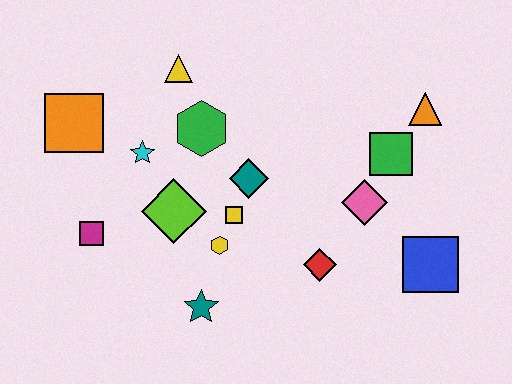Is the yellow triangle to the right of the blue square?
No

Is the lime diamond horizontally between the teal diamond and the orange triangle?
No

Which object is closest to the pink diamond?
The green square is closest to the pink diamond.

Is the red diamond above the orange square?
No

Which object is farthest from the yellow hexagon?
The orange triangle is farthest from the yellow hexagon.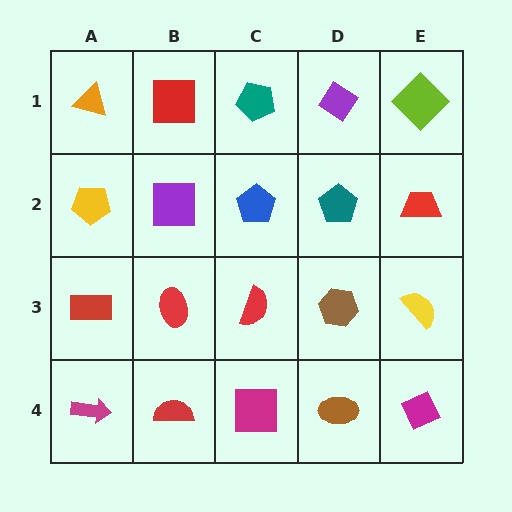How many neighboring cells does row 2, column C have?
4.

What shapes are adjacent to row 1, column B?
A purple square (row 2, column B), an orange triangle (row 1, column A), a teal pentagon (row 1, column C).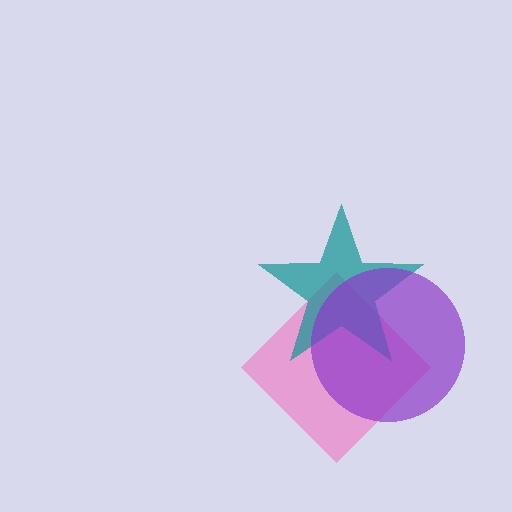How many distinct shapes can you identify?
There are 3 distinct shapes: a pink diamond, a teal star, a purple circle.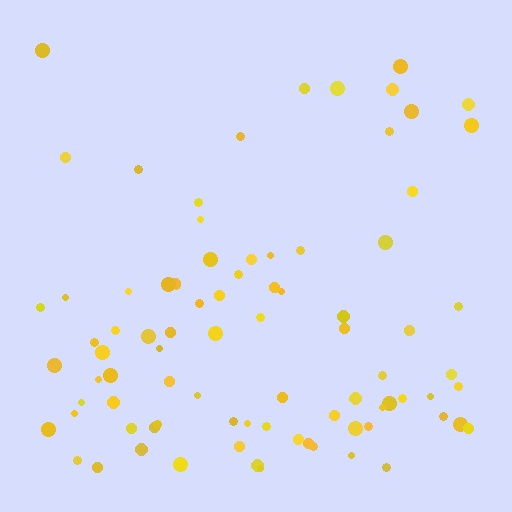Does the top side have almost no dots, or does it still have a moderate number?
Still a moderate number, just noticeably fewer than the bottom.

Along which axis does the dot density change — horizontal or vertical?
Vertical.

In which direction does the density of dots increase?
From top to bottom, with the bottom side densest.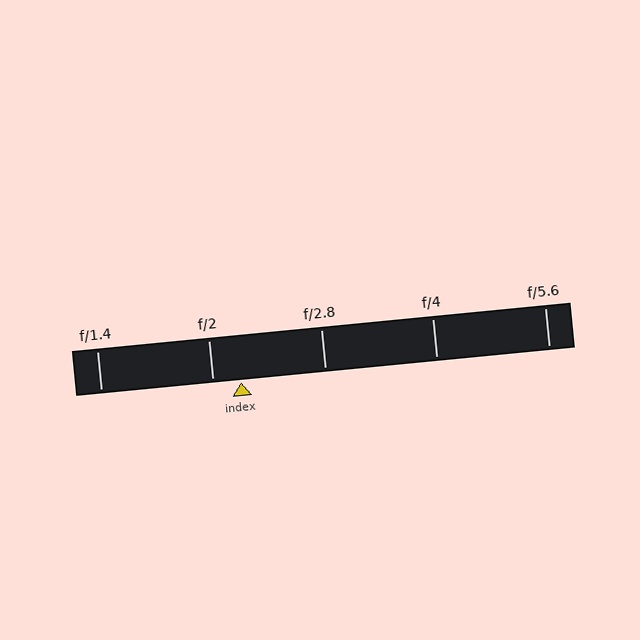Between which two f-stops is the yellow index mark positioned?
The index mark is between f/2 and f/2.8.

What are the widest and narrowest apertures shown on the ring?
The widest aperture shown is f/1.4 and the narrowest is f/5.6.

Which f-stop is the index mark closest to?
The index mark is closest to f/2.